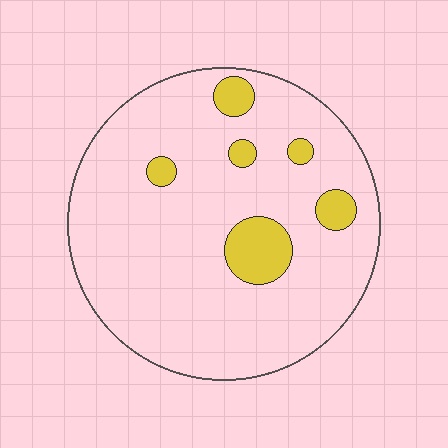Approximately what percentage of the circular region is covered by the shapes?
Approximately 10%.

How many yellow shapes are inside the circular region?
6.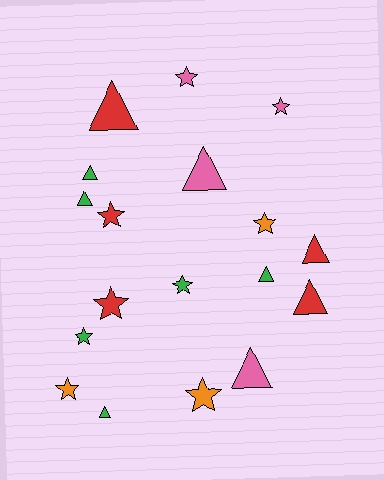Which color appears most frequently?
Green, with 6 objects.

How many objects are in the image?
There are 18 objects.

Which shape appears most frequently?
Star, with 9 objects.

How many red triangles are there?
There are 3 red triangles.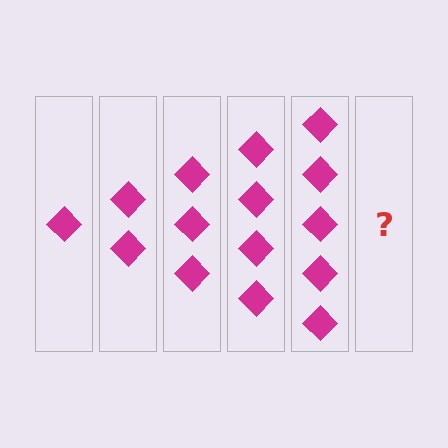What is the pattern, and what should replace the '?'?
The pattern is that each step adds one more diamond. The '?' should be 6 diamonds.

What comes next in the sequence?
The next element should be 6 diamonds.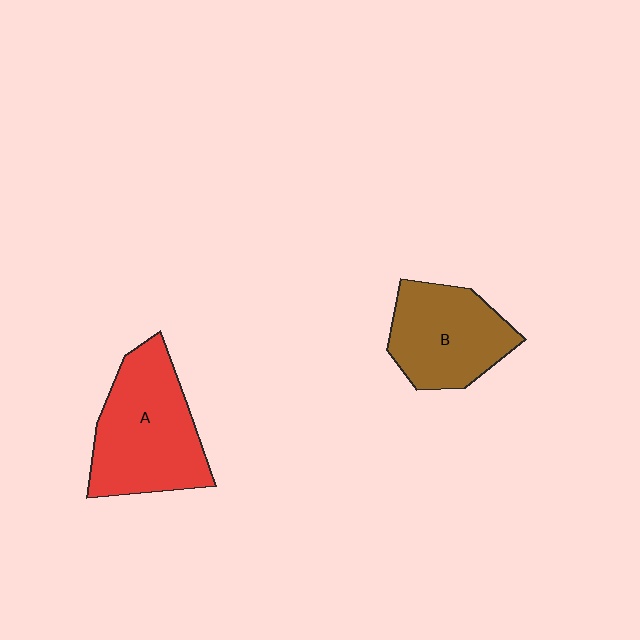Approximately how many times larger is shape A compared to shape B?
Approximately 1.3 times.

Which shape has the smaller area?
Shape B (brown).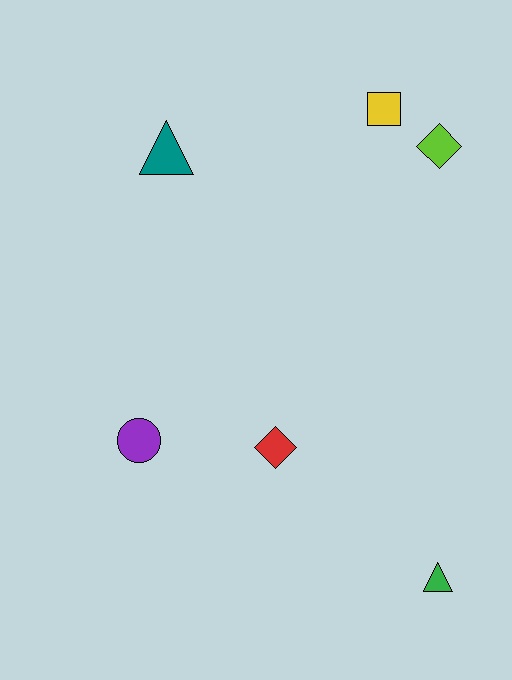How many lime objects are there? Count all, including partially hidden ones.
There is 1 lime object.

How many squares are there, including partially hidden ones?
There is 1 square.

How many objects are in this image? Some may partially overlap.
There are 6 objects.